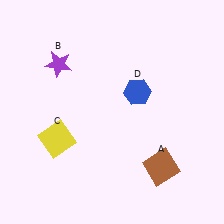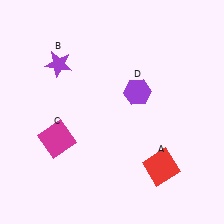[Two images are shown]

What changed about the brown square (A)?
In Image 1, A is brown. In Image 2, it changed to red.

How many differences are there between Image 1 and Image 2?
There are 3 differences between the two images.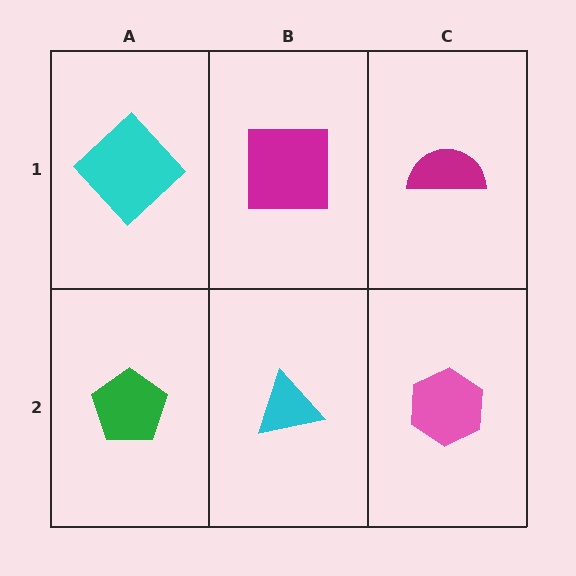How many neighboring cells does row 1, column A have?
2.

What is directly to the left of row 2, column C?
A cyan triangle.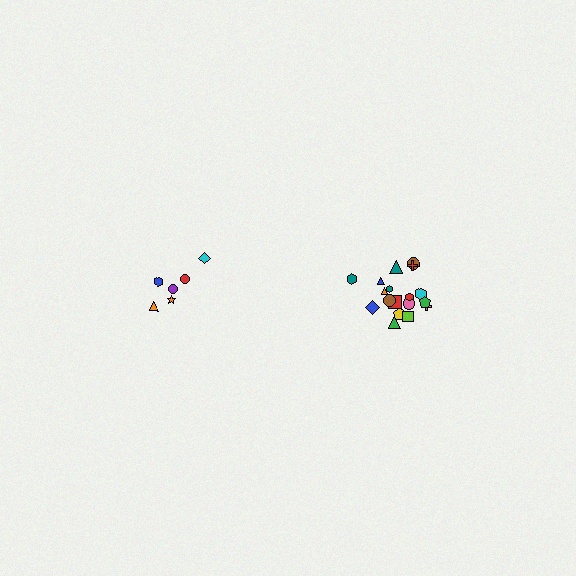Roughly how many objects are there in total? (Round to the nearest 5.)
Roughly 25 objects in total.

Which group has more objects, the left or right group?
The right group.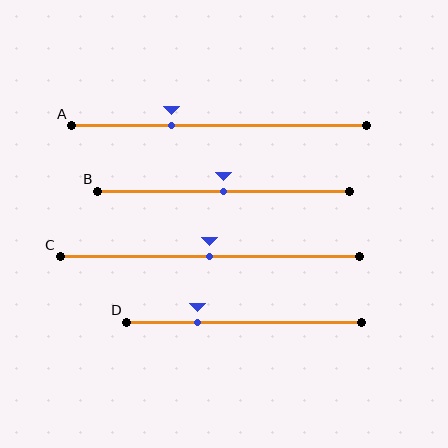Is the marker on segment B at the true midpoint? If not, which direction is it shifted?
Yes, the marker on segment B is at the true midpoint.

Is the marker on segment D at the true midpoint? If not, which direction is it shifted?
No, the marker on segment D is shifted to the left by about 20% of the segment length.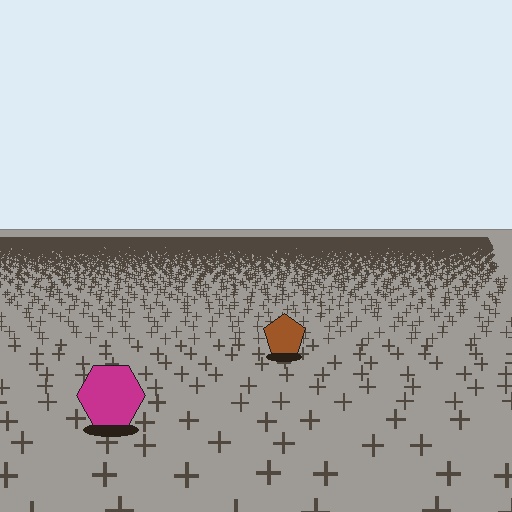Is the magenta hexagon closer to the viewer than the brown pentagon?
Yes. The magenta hexagon is closer — you can tell from the texture gradient: the ground texture is coarser near it.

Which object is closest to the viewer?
The magenta hexagon is closest. The texture marks near it are larger and more spread out.